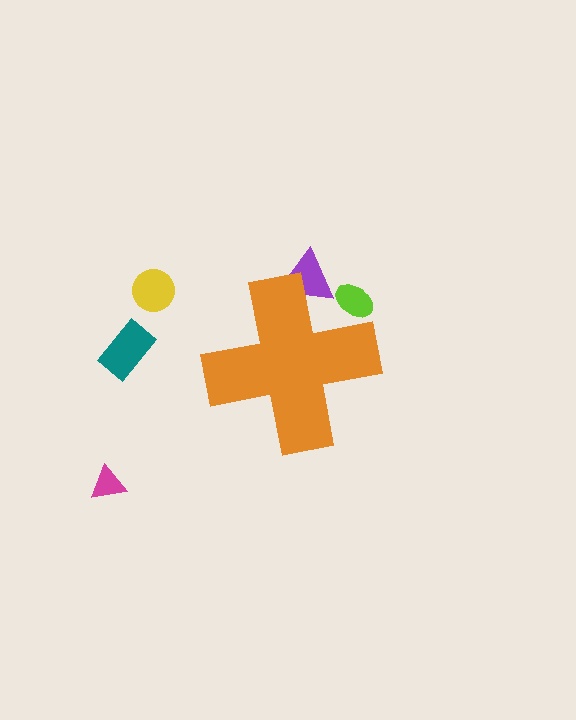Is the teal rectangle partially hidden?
No, the teal rectangle is fully visible.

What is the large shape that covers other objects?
An orange cross.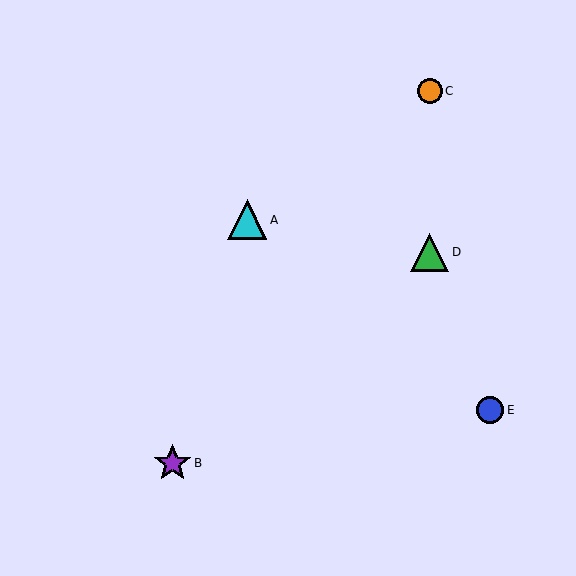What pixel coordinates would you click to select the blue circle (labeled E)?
Click at (490, 410) to select the blue circle E.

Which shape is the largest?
The cyan triangle (labeled A) is the largest.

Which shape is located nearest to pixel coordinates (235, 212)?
The cyan triangle (labeled A) at (247, 220) is nearest to that location.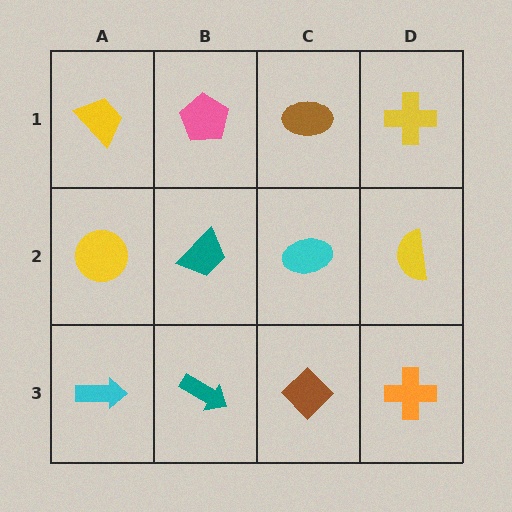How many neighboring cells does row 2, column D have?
3.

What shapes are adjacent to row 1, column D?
A yellow semicircle (row 2, column D), a brown ellipse (row 1, column C).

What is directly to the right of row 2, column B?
A cyan ellipse.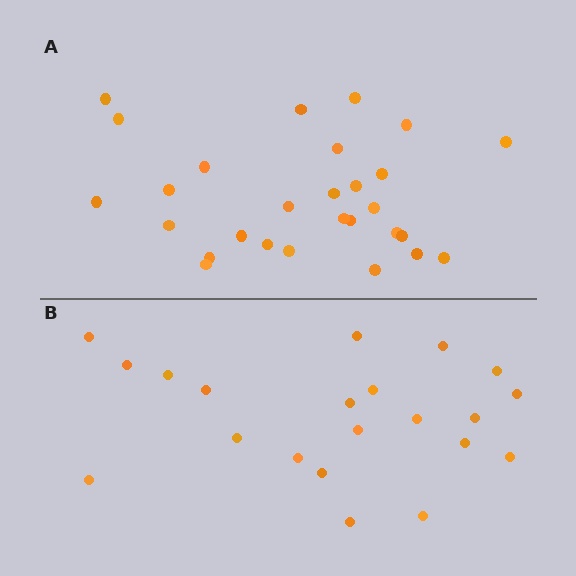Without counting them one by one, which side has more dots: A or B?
Region A (the top region) has more dots.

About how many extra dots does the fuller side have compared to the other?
Region A has roughly 8 or so more dots than region B.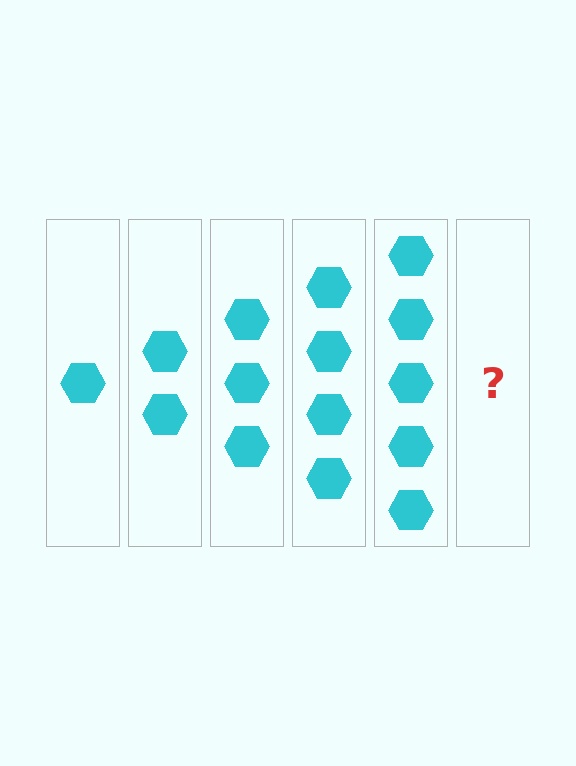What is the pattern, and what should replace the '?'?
The pattern is that each step adds one more hexagon. The '?' should be 6 hexagons.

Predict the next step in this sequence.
The next step is 6 hexagons.